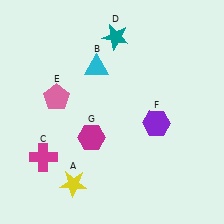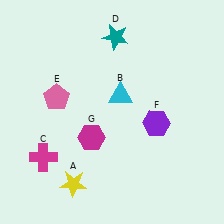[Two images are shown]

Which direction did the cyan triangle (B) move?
The cyan triangle (B) moved down.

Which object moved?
The cyan triangle (B) moved down.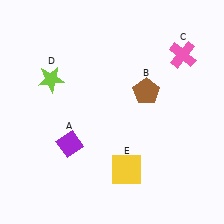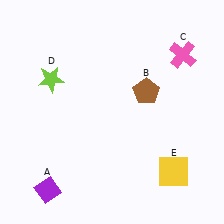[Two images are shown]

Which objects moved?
The objects that moved are: the purple diamond (A), the yellow square (E).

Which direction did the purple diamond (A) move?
The purple diamond (A) moved down.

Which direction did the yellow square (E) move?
The yellow square (E) moved right.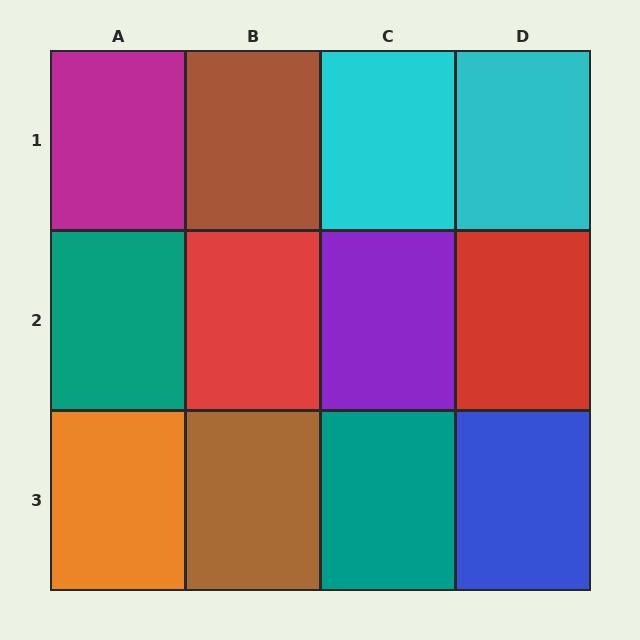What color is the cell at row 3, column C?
Teal.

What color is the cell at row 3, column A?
Orange.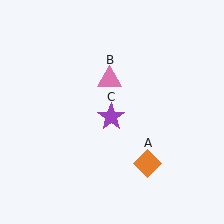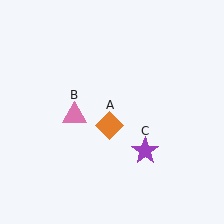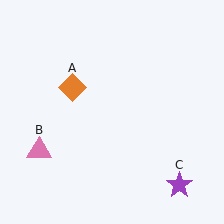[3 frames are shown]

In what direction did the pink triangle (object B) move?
The pink triangle (object B) moved down and to the left.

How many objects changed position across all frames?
3 objects changed position: orange diamond (object A), pink triangle (object B), purple star (object C).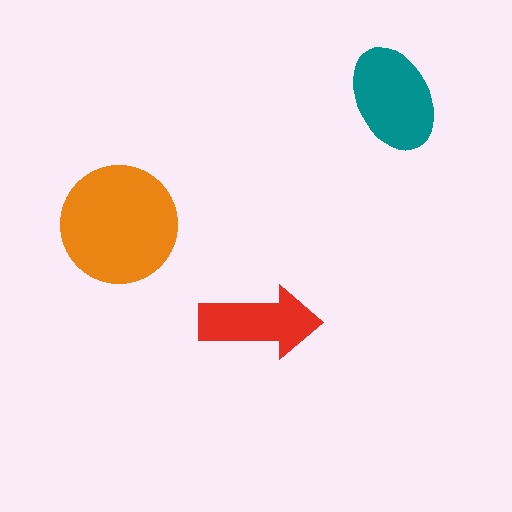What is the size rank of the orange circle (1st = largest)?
1st.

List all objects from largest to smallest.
The orange circle, the teal ellipse, the red arrow.